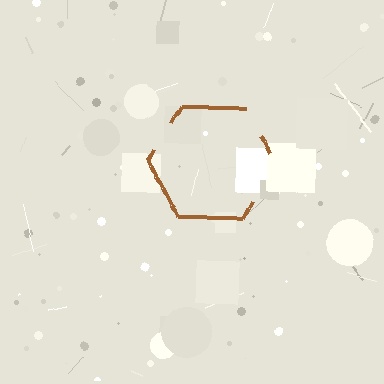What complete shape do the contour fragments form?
The contour fragments form a hexagon.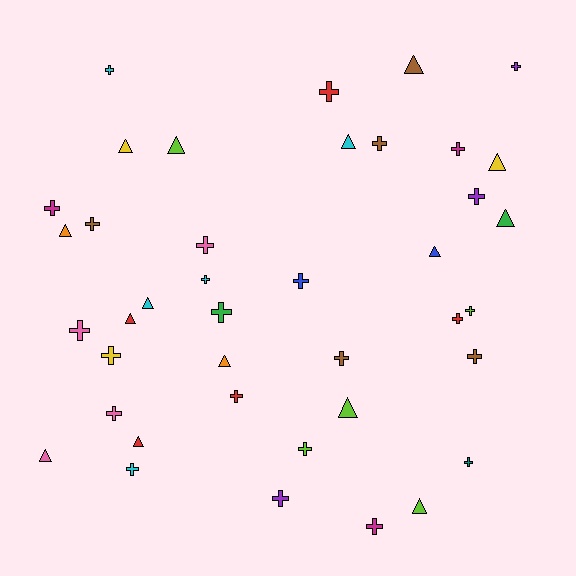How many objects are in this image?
There are 40 objects.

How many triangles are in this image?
There are 15 triangles.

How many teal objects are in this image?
There is 1 teal object.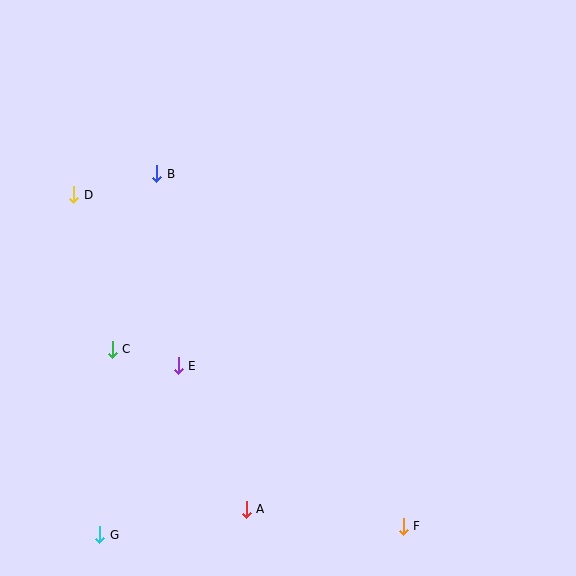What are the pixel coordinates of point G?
Point G is at (100, 535).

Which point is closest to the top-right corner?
Point B is closest to the top-right corner.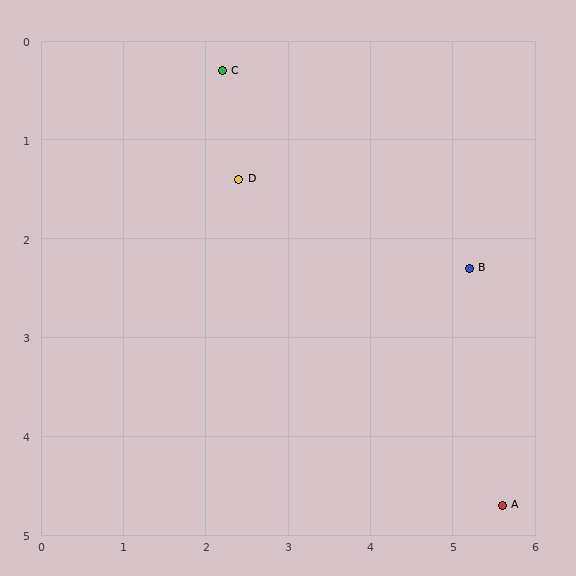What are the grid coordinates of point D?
Point D is at approximately (2.4, 1.4).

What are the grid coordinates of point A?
Point A is at approximately (5.6, 4.7).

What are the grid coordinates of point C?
Point C is at approximately (2.2, 0.3).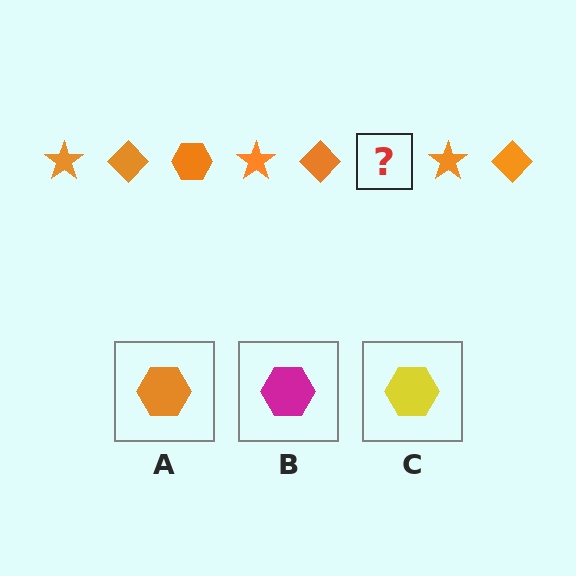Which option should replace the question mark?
Option A.